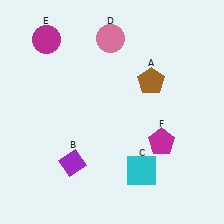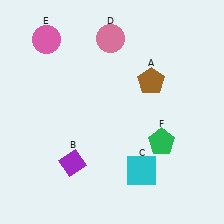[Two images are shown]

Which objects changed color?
E changed from magenta to pink. F changed from magenta to green.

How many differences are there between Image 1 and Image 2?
There are 2 differences between the two images.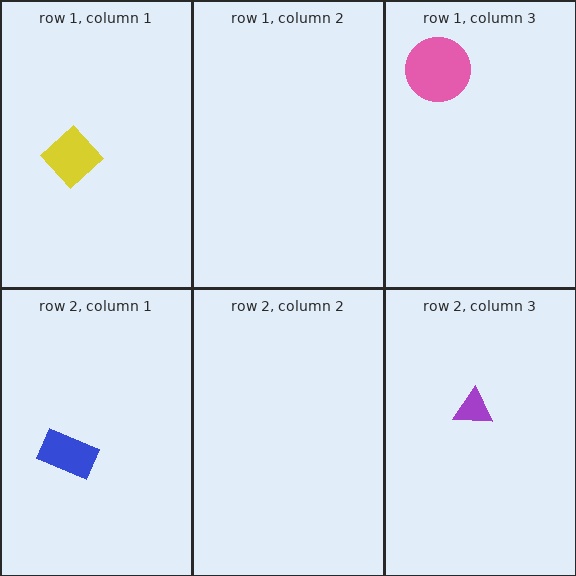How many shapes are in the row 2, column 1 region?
1.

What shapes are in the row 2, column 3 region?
The purple triangle.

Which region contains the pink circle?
The row 1, column 3 region.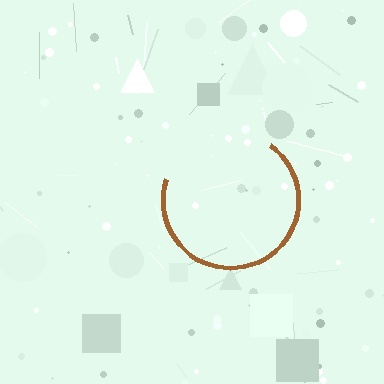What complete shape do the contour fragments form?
The contour fragments form a circle.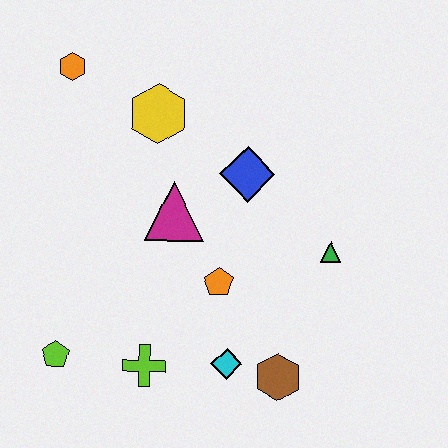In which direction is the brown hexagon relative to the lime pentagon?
The brown hexagon is to the right of the lime pentagon.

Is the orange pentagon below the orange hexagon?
Yes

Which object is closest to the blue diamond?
The magenta triangle is closest to the blue diamond.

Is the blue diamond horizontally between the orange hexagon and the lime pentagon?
No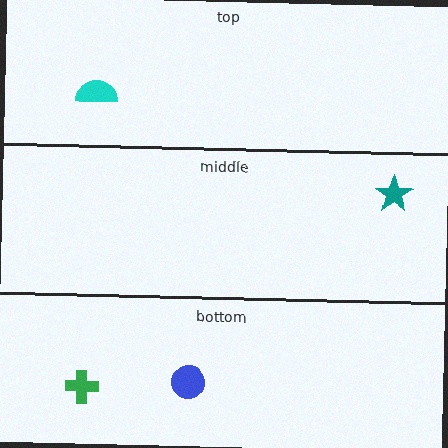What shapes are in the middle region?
The teal star.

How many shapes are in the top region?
1.